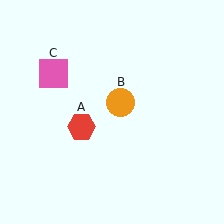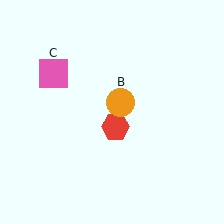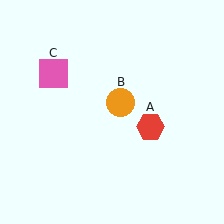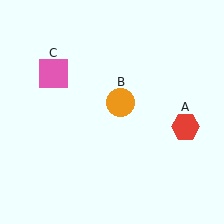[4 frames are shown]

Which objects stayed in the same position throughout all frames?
Orange circle (object B) and pink square (object C) remained stationary.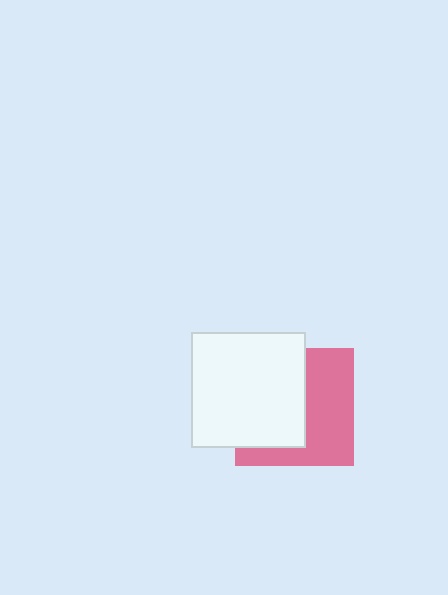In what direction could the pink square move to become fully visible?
The pink square could move right. That would shift it out from behind the white square entirely.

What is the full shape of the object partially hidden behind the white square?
The partially hidden object is a pink square.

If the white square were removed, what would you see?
You would see the complete pink square.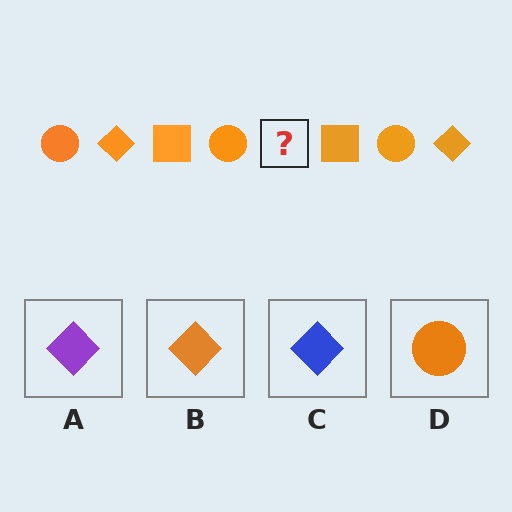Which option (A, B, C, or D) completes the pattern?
B.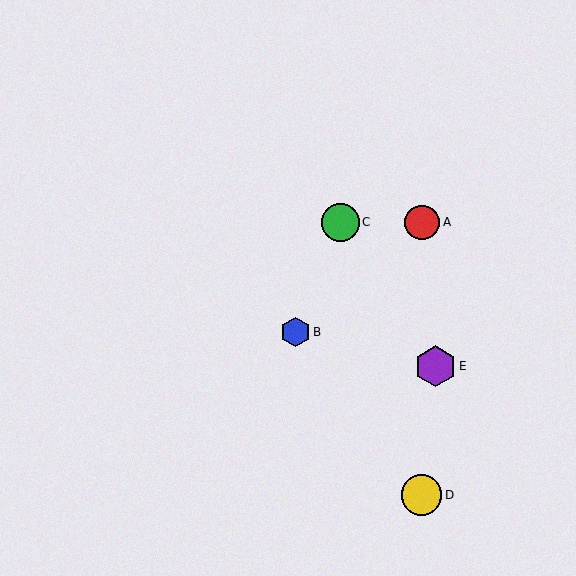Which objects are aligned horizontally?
Objects A, C are aligned horizontally.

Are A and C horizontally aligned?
Yes, both are at y≈222.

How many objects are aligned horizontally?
2 objects (A, C) are aligned horizontally.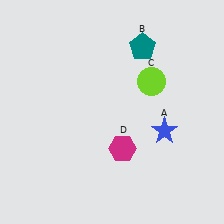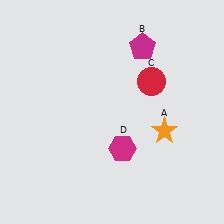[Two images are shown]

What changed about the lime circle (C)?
In Image 1, C is lime. In Image 2, it changed to red.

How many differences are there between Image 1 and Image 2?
There are 3 differences between the two images.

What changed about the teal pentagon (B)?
In Image 1, B is teal. In Image 2, it changed to magenta.